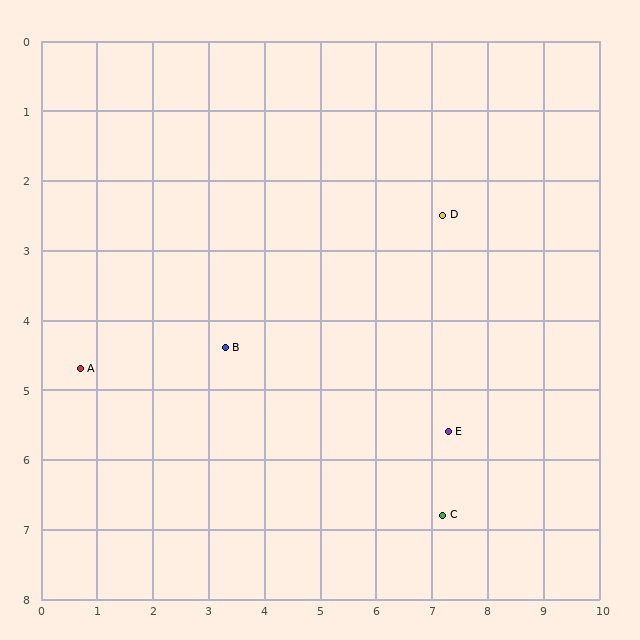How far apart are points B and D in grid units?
Points B and D are about 4.3 grid units apart.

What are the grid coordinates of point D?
Point D is at approximately (7.2, 2.5).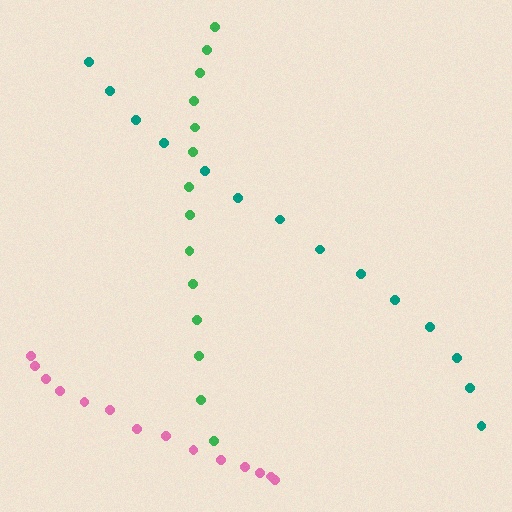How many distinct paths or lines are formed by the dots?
There are 3 distinct paths.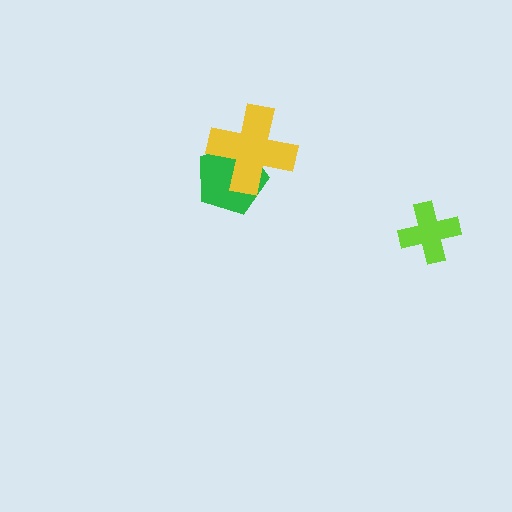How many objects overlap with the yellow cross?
1 object overlaps with the yellow cross.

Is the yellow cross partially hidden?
No, no other shape covers it.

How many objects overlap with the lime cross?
0 objects overlap with the lime cross.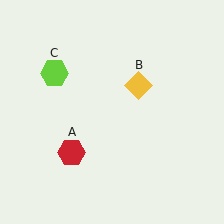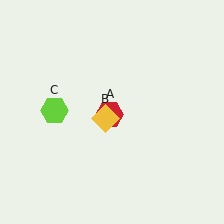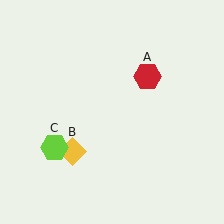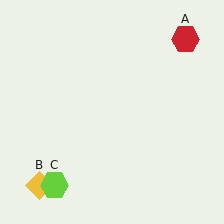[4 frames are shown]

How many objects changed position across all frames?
3 objects changed position: red hexagon (object A), yellow diamond (object B), lime hexagon (object C).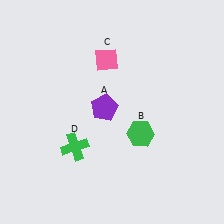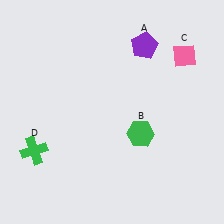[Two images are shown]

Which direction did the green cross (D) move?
The green cross (D) moved left.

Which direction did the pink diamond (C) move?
The pink diamond (C) moved right.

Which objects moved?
The objects that moved are: the purple pentagon (A), the pink diamond (C), the green cross (D).